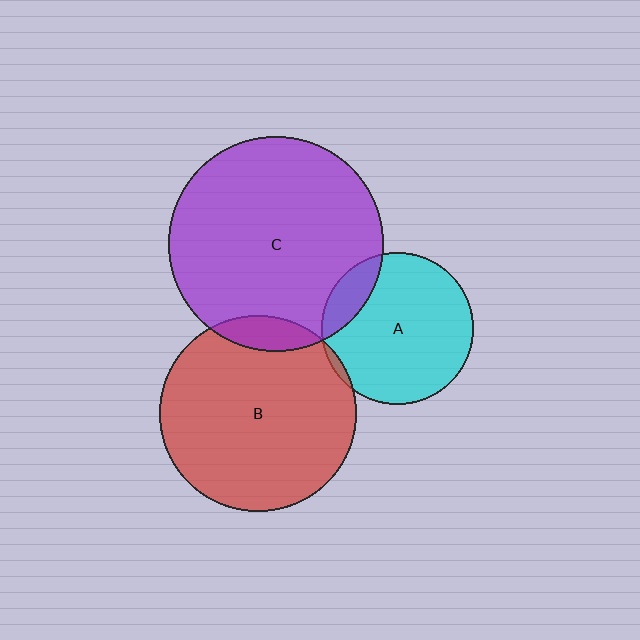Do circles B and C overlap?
Yes.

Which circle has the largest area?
Circle C (purple).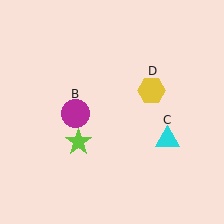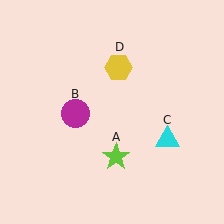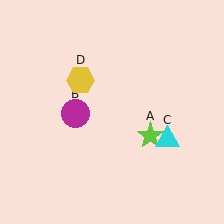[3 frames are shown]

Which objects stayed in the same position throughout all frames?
Magenta circle (object B) and cyan triangle (object C) remained stationary.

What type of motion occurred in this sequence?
The lime star (object A), yellow hexagon (object D) rotated counterclockwise around the center of the scene.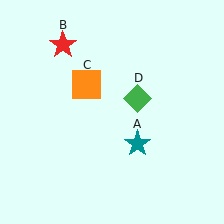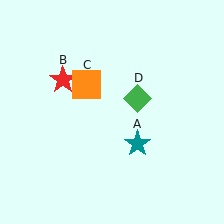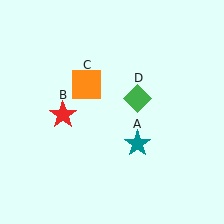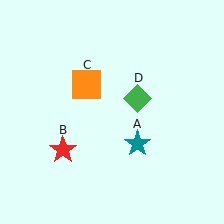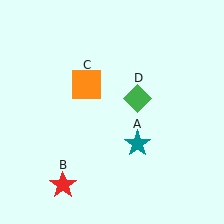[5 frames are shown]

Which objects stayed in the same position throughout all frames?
Teal star (object A) and orange square (object C) and green diamond (object D) remained stationary.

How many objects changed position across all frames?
1 object changed position: red star (object B).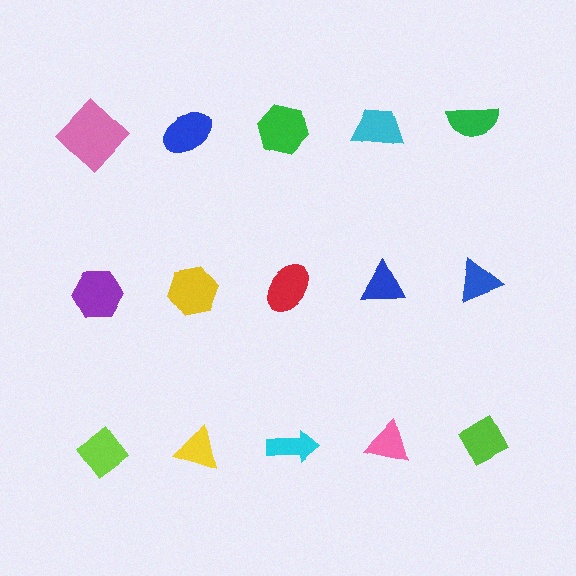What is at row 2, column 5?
A blue triangle.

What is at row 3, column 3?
A cyan arrow.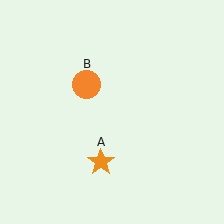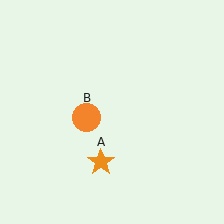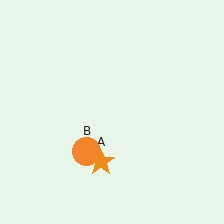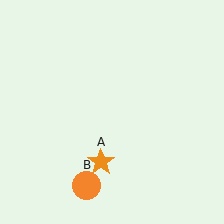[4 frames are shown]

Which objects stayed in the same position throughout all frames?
Orange star (object A) remained stationary.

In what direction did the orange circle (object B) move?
The orange circle (object B) moved down.